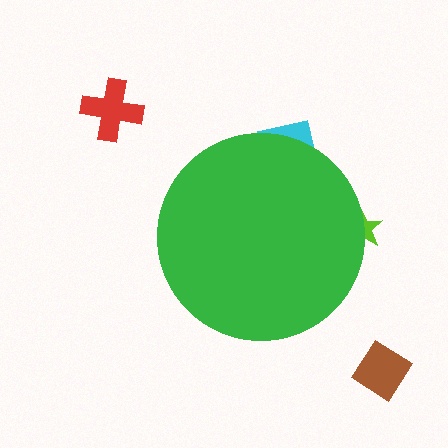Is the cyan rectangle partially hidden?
Yes, the cyan rectangle is partially hidden behind the green circle.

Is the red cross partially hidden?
No, the red cross is fully visible.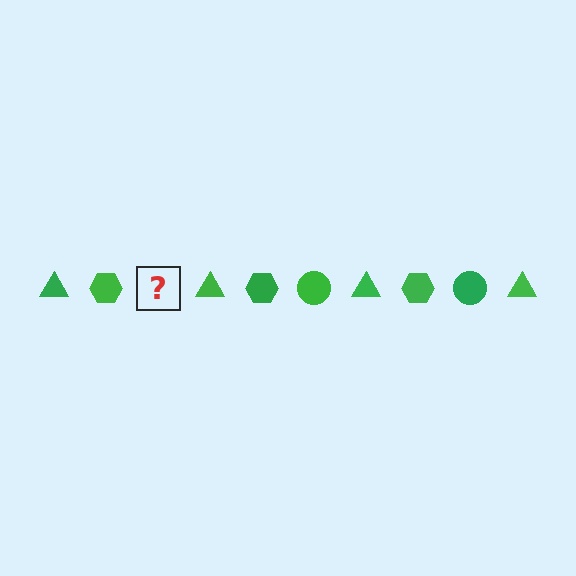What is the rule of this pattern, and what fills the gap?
The rule is that the pattern cycles through triangle, hexagon, circle shapes in green. The gap should be filled with a green circle.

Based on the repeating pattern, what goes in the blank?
The blank should be a green circle.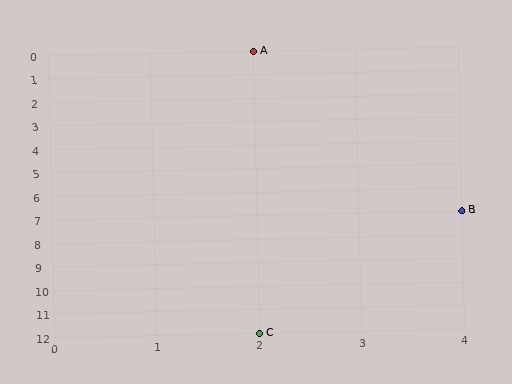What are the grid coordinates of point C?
Point C is at grid coordinates (2, 12).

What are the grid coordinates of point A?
Point A is at grid coordinates (2, 0).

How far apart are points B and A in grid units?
Points B and A are 2 columns and 7 rows apart (about 7.3 grid units diagonally).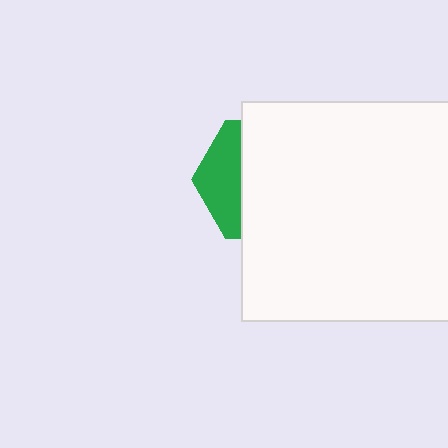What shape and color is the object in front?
The object in front is a white rectangle.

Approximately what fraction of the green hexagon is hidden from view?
Roughly 68% of the green hexagon is hidden behind the white rectangle.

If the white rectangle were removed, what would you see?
You would see the complete green hexagon.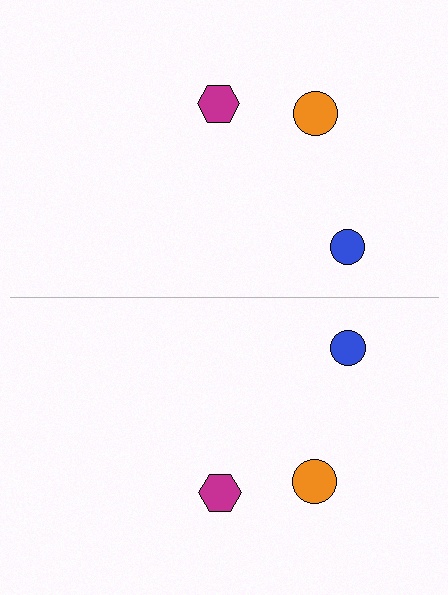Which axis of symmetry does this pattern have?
The pattern has a horizontal axis of symmetry running through the center of the image.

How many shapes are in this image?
There are 6 shapes in this image.